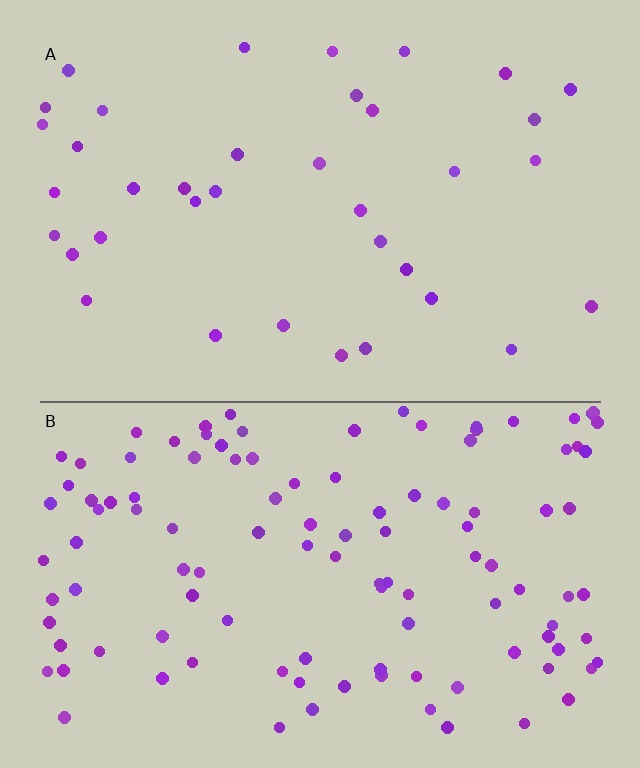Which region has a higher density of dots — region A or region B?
B (the bottom).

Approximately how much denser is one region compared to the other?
Approximately 3.1× — region B over region A.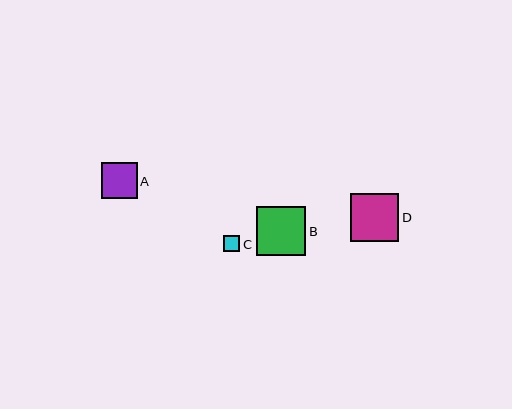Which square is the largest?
Square B is the largest with a size of approximately 50 pixels.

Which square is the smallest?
Square C is the smallest with a size of approximately 16 pixels.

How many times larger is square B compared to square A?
Square B is approximately 1.4 times the size of square A.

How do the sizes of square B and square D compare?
Square B and square D are approximately the same size.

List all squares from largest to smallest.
From largest to smallest: B, D, A, C.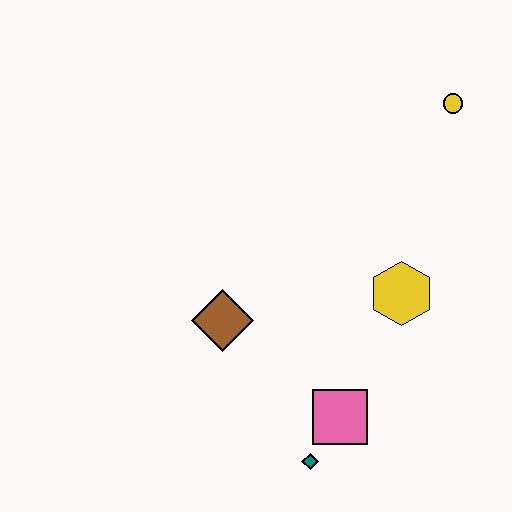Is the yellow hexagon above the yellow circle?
No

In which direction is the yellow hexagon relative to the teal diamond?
The yellow hexagon is above the teal diamond.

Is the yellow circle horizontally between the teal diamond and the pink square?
No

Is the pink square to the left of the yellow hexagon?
Yes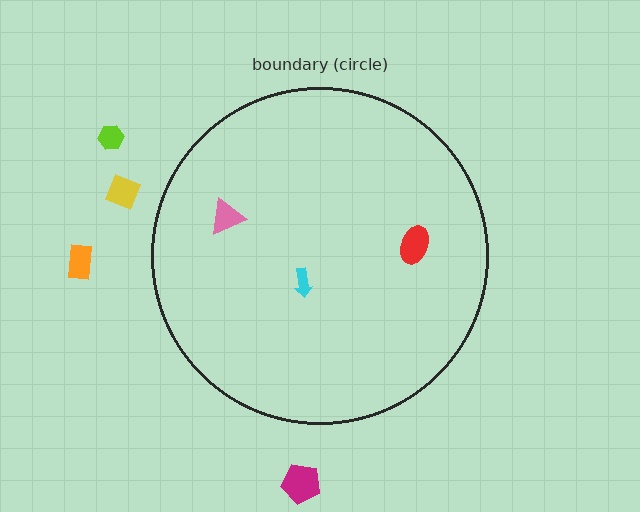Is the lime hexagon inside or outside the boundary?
Outside.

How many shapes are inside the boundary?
3 inside, 4 outside.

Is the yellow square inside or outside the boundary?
Outside.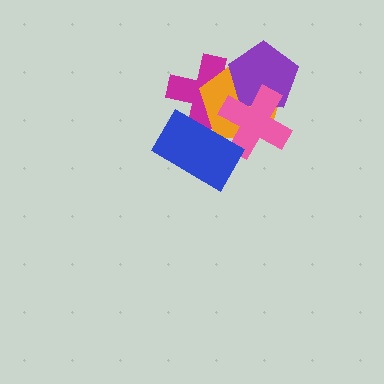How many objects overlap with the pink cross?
4 objects overlap with the pink cross.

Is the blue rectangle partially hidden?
No, no other shape covers it.